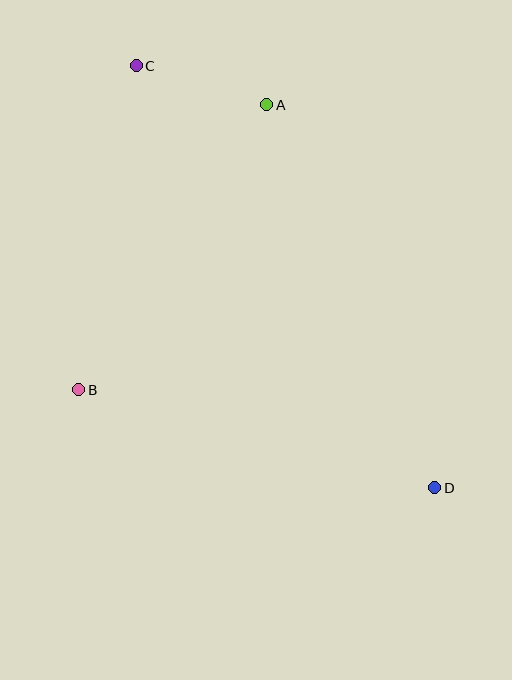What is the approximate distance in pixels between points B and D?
The distance between B and D is approximately 369 pixels.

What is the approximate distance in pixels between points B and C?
The distance between B and C is approximately 329 pixels.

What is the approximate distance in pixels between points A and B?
The distance between A and B is approximately 341 pixels.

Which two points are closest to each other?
Points A and C are closest to each other.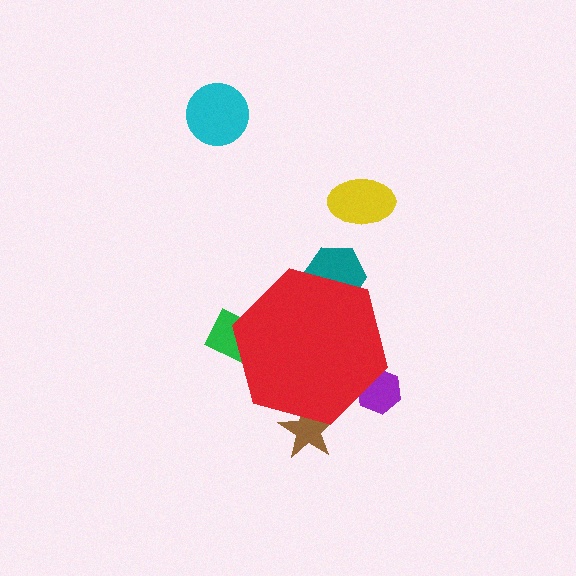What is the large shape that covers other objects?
A red hexagon.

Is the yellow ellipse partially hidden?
No, the yellow ellipse is fully visible.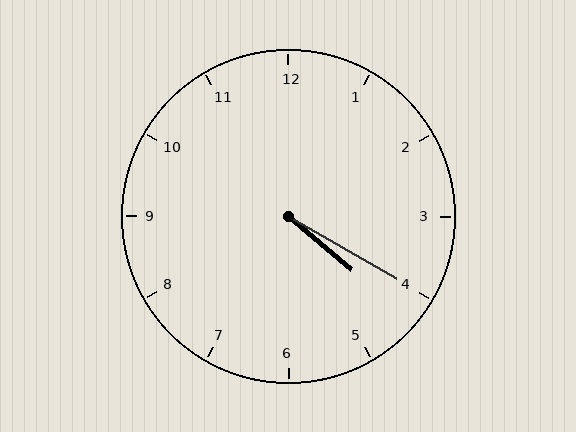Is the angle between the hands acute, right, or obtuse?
It is acute.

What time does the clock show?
4:20.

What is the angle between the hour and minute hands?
Approximately 10 degrees.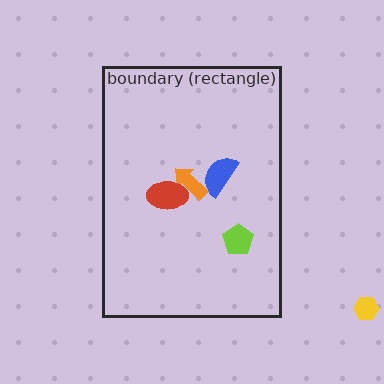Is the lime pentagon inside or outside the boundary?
Inside.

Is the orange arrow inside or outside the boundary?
Inside.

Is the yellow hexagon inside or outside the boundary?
Outside.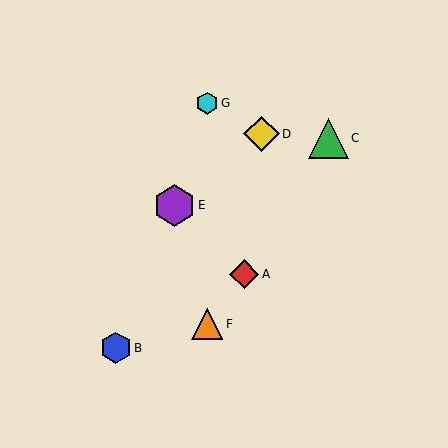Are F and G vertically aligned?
Yes, both are at x≈207.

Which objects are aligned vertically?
Objects F, G are aligned vertically.